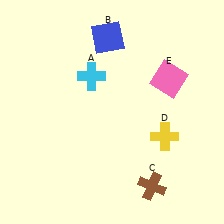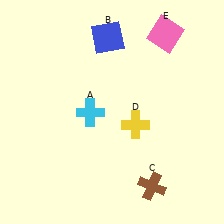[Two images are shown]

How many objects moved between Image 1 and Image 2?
3 objects moved between the two images.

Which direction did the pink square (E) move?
The pink square (E) moved up.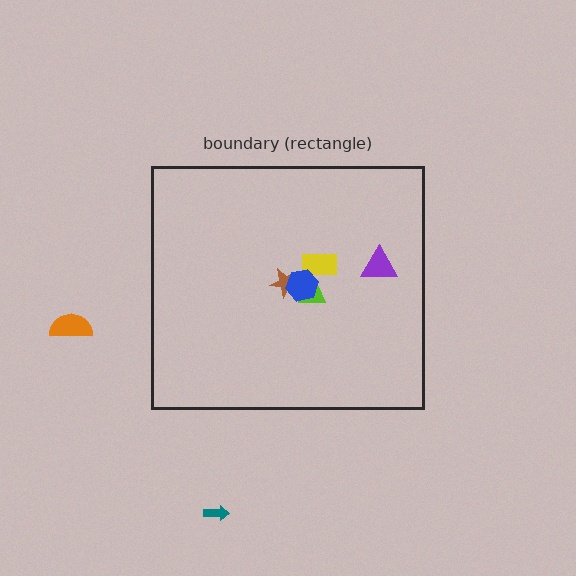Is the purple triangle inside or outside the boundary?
Inside.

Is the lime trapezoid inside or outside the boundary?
Inside.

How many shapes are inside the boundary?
5 inside, 2 outside.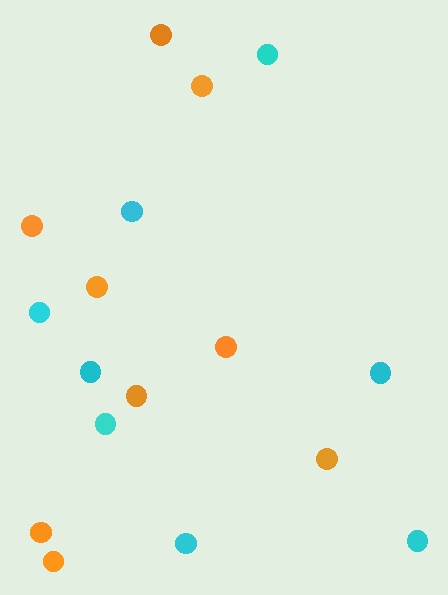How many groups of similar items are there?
There are 2 groups: one group of orange circles (9) and one group of cyan circles (8).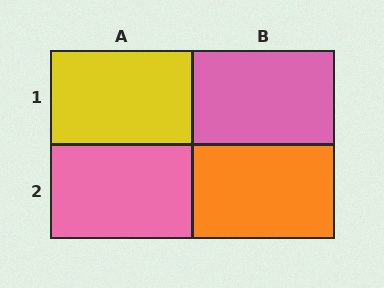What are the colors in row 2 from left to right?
Pink, orange.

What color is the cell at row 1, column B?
Pink.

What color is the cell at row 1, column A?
Yellow.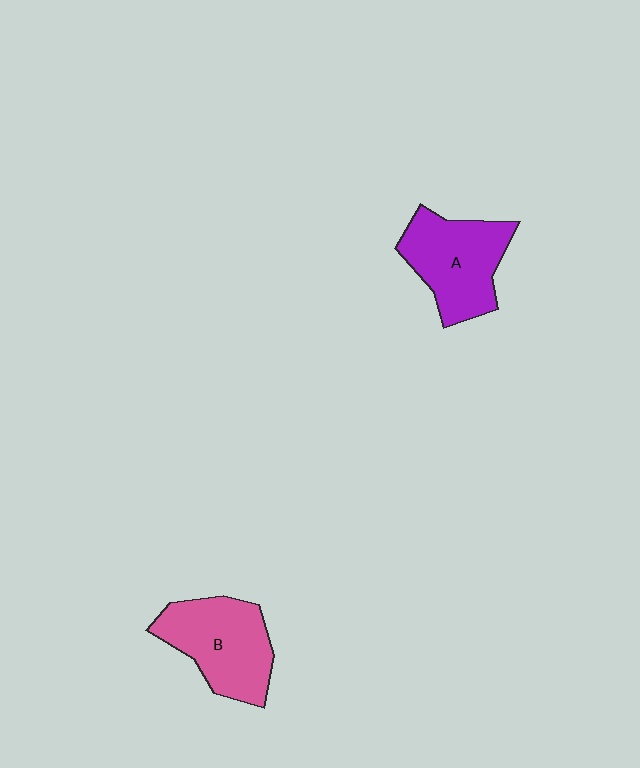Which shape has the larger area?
Shape B (pink).